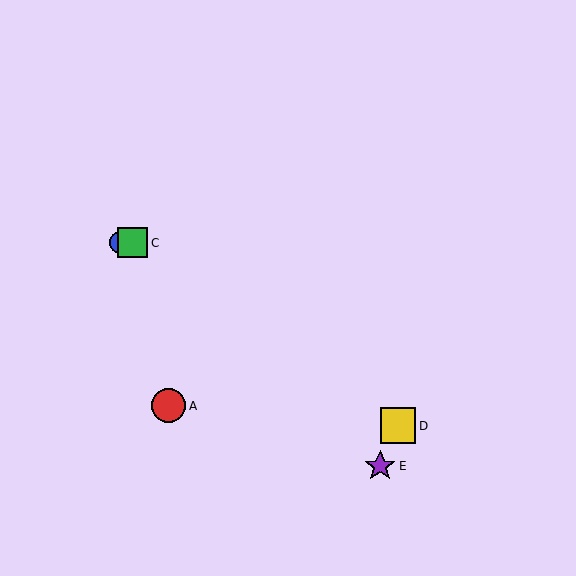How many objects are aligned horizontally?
2 objects (B, C) are aligned horizontally.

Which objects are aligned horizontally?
Objects B, C are aligned horizontally.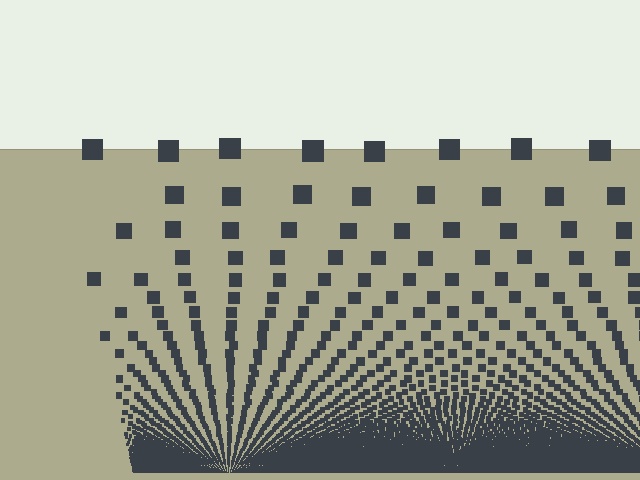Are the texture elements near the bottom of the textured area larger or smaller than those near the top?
Smaller. The gradient is inverted — elements near the bottom are smaller and denser.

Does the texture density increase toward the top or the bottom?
Density increases toward the bottom.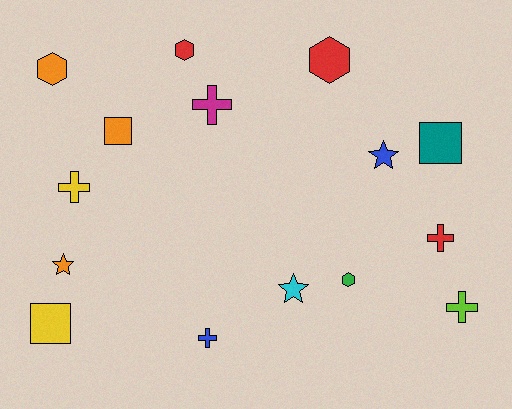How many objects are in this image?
There are 15 objects.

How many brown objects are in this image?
There are no brown objects.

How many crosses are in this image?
There are 5 crosses.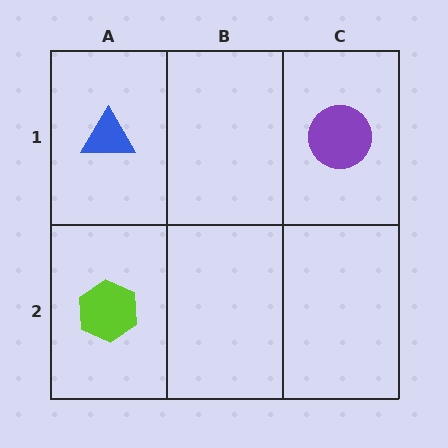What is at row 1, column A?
A blue triangle.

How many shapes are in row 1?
2 shapes.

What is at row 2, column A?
A lime hexagon.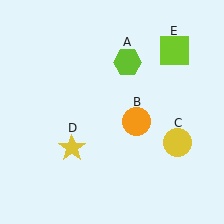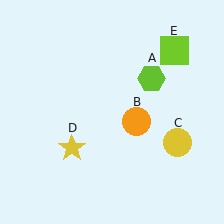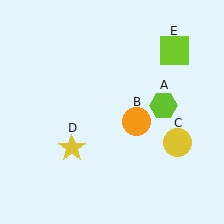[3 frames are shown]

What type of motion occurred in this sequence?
The lime hexagon (object A) rotated clockwise around the center of the scene.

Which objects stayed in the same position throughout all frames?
Orange circle (object B) and yellow circle (object C) and yellow star (object D) and lime square (object E) remained stationary.